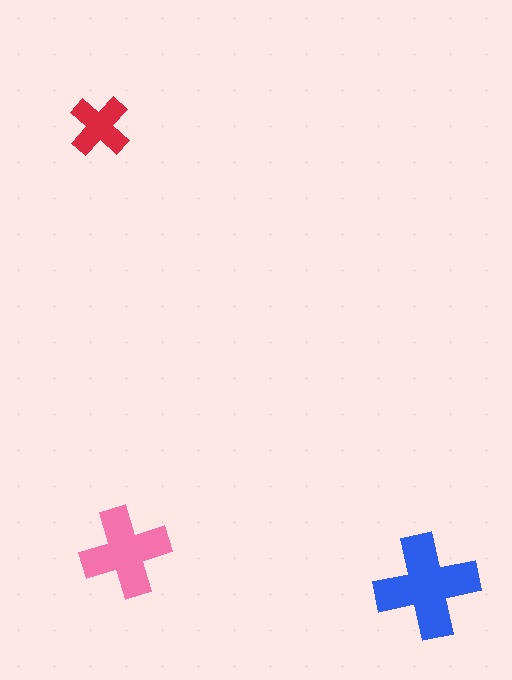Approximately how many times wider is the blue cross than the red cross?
About 1.5 times wider.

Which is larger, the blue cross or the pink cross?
The blue one.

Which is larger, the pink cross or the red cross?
The pink one.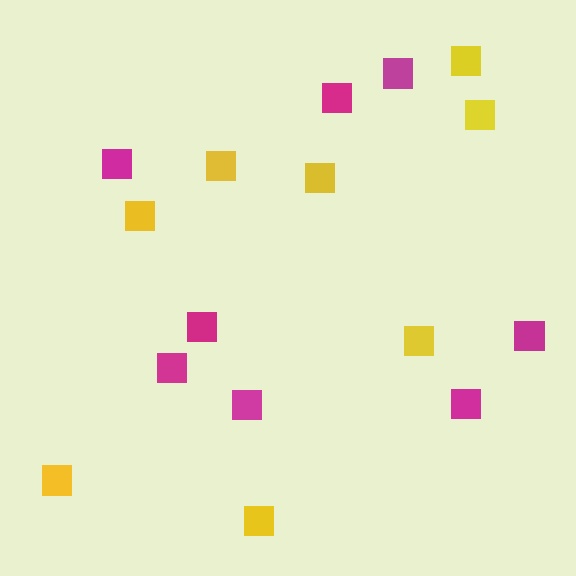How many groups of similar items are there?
There are 2 groups: one group of magenta squares (8) and one group of yellow squares (8).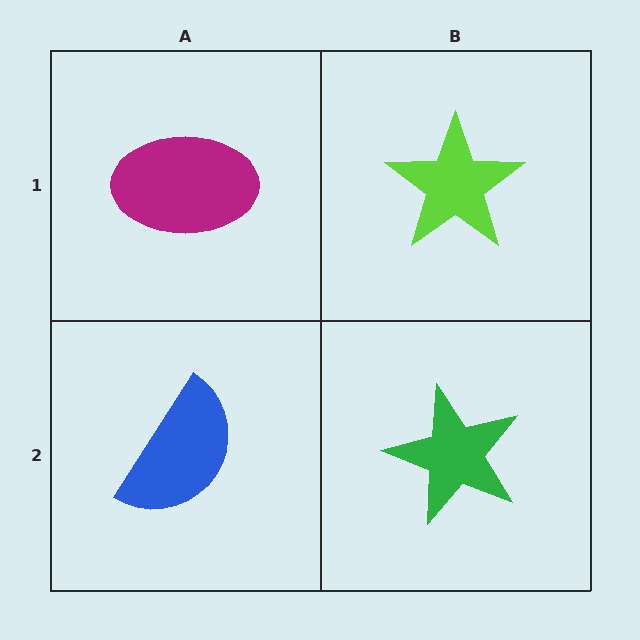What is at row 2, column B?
A green star.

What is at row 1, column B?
A lime star.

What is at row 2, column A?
A blue semicircle.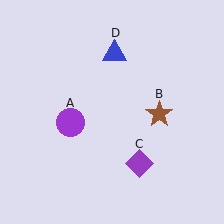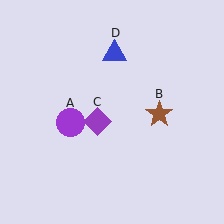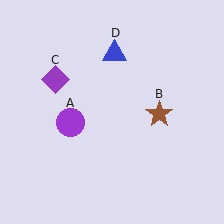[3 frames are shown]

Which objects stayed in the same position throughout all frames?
Purple circle (object A) and brown star (object B) and blue triangle (object D) remained stationary.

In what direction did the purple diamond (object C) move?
The purple diamond (object C) moved up and to the left.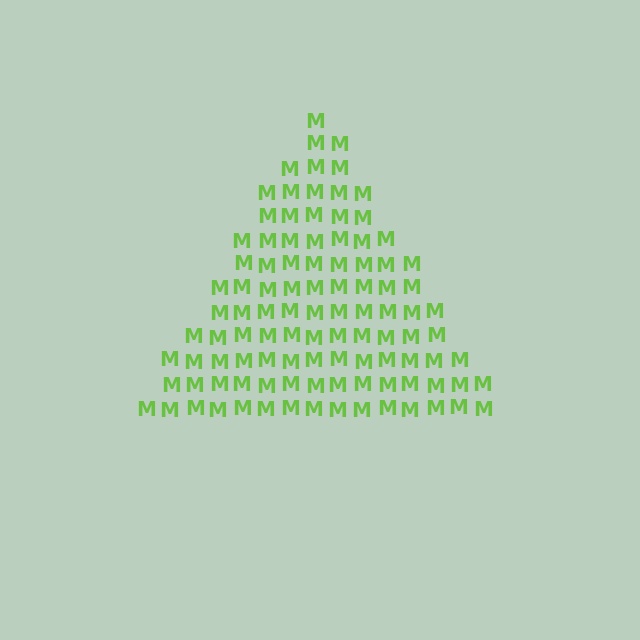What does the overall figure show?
The overall figure shows a triangle.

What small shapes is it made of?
It is made of small letter M's.